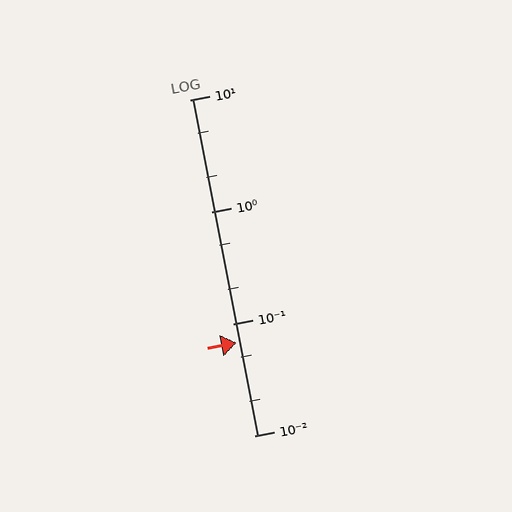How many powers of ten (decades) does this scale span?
The scale spans 3 decades, from 0.01 to 10.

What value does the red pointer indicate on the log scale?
The pointer indicates approximately 0.067.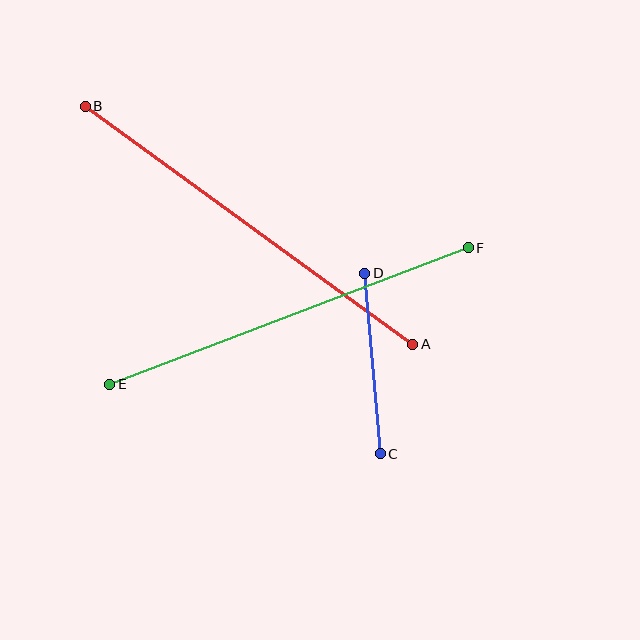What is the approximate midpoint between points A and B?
The midpoint is at approximately (249, 225) pixels.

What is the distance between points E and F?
The distance is approximately 384 pixels.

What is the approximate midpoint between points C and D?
The midpoint is at approximately (373, 363) pixels.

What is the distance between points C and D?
The distance is approximately 181 pixels.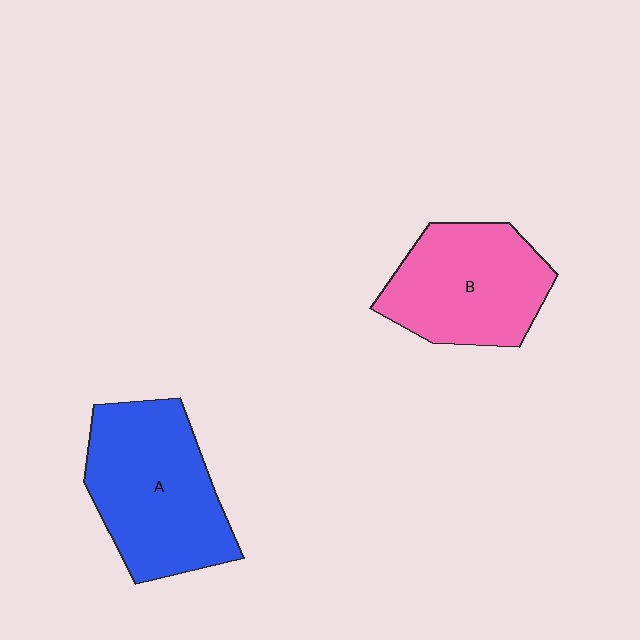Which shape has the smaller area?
Shape B (pink).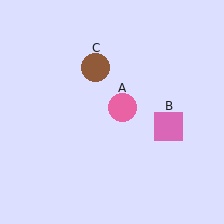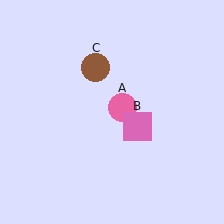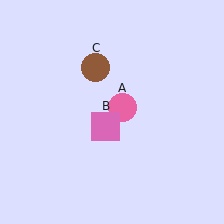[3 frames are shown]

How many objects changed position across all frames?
1 object changed position: pink square (object B).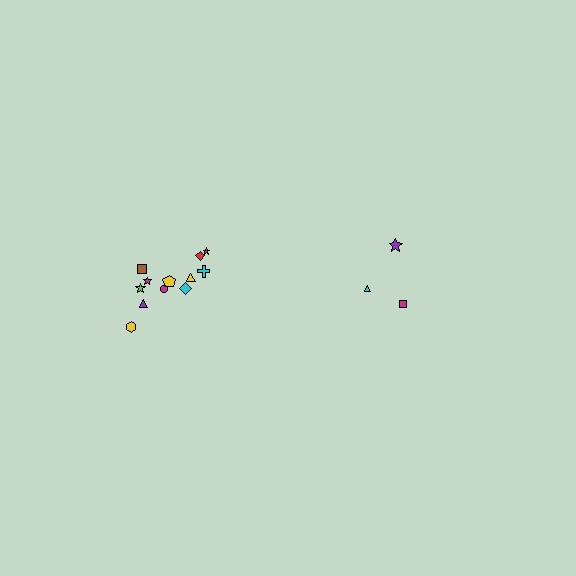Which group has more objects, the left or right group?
The left group.